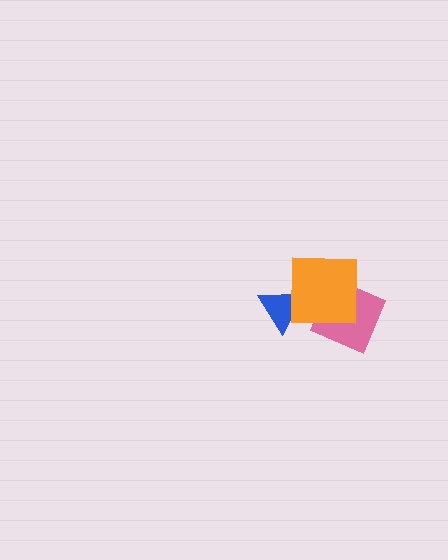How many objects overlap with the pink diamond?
1 object overlaps with the pink diamond.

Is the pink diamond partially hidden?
Yes, it is partially covered by another shape.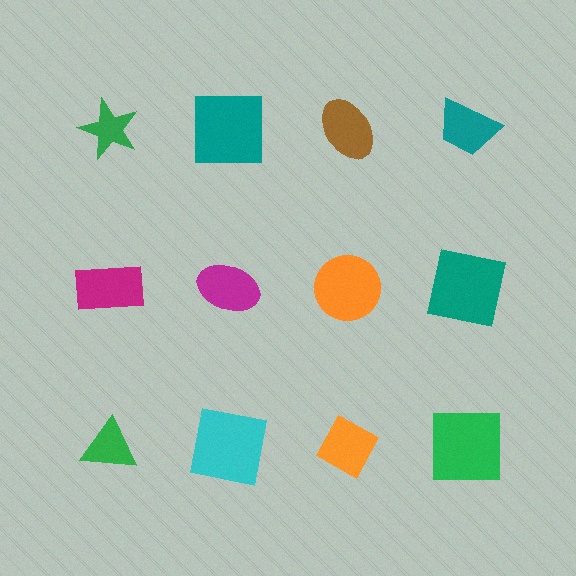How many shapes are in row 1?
4 shapes.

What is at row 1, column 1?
A green star.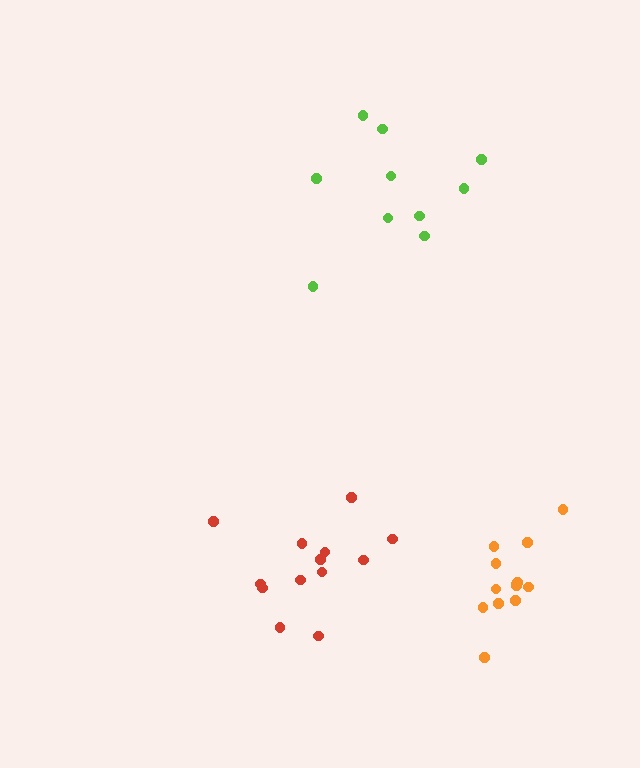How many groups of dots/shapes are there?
There are 3 groups.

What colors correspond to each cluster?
The clusters are colored: red, lime, orange.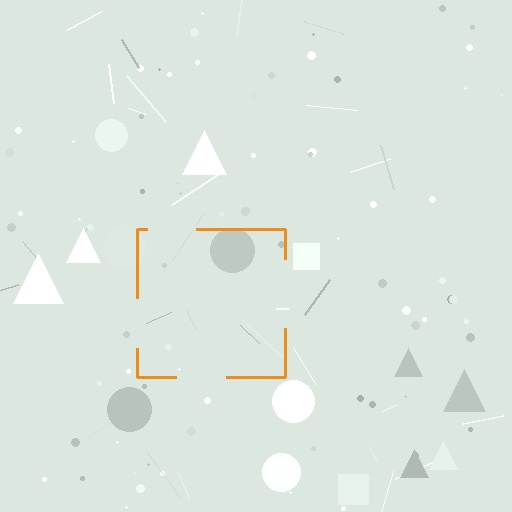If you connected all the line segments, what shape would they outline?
They would outline a square.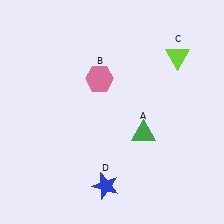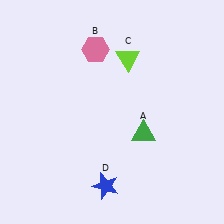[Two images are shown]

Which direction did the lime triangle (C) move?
The lime triangle (C) moved left.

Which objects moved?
The objects that moved are: the pink hexagon (B), the lime triangle (C).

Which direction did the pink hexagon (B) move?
The pink hexagon (B) moved up.